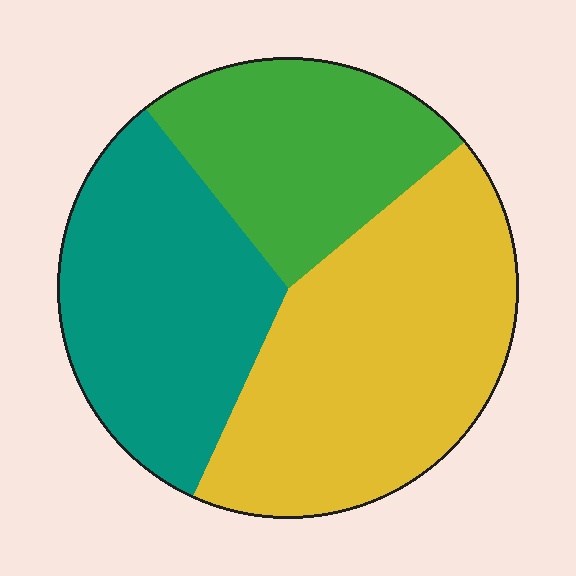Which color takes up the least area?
Green, at roughly 25%.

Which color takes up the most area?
Yellow, at roughly 45%.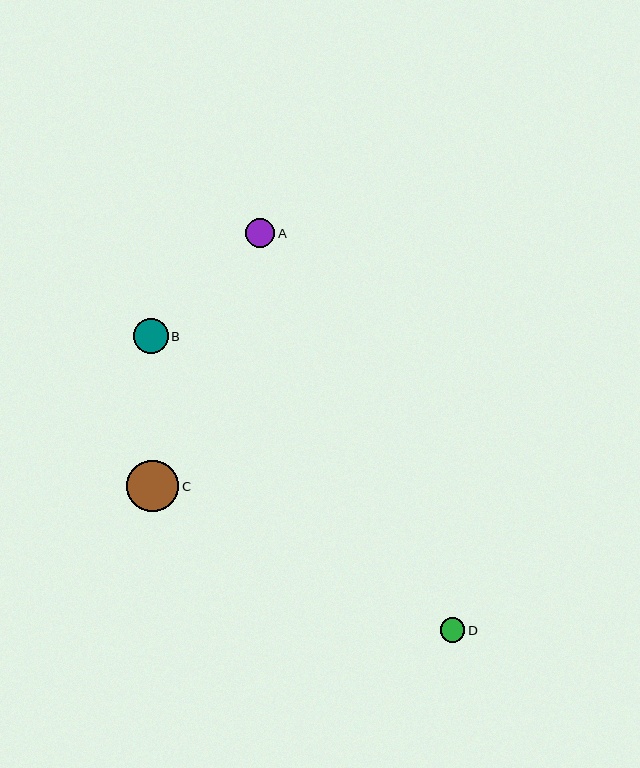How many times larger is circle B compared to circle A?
Circle B is approximately 1.2 times the size of circle A.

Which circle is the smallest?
Circle D is the smallest with a size of approximately 24 pixels.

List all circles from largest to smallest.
From largest to smallest: C, B, A, D.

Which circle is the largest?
Circle C is the largest with a size of approximately 52 pixels.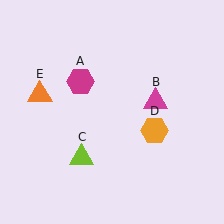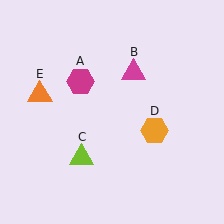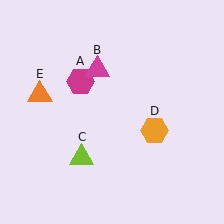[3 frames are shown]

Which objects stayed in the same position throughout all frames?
Magenta hexagon (object A) and lime triangle (object C) and orange hexagon (object D) and orange triangle (object E) remained stationary.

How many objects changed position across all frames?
1 object changed position: magenta triangle (object B).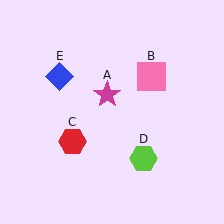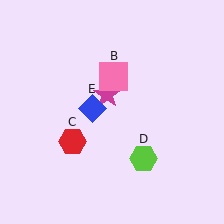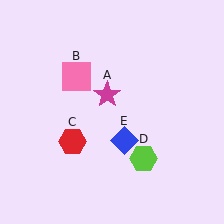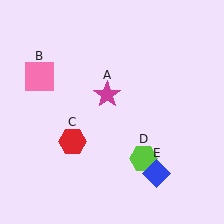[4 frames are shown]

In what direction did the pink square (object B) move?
The pink square (object B) moved left.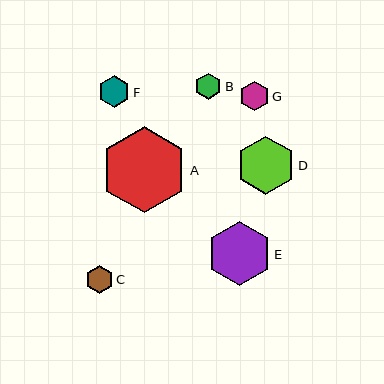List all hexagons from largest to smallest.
From largest to smallest: A, E, D, F, G, C, B.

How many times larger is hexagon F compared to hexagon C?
Hexagon F is approximately 1.1 times the size of hexagon C.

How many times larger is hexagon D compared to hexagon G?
Hexagon D is approximately 2.0 times the size of hexagon G.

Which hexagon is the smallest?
Hexagon B is the smallest with a size of approximately 27 pixels.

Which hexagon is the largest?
Hexagon A is the largest with a size of approximately 86 pixels.